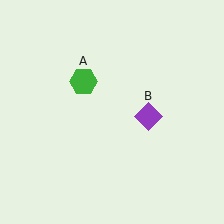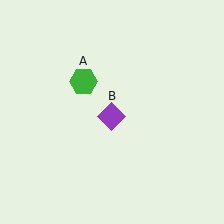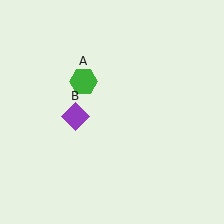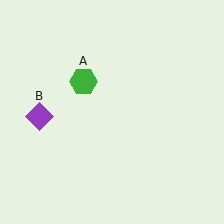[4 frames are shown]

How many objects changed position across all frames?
1 object changed position: purple diamond (object B).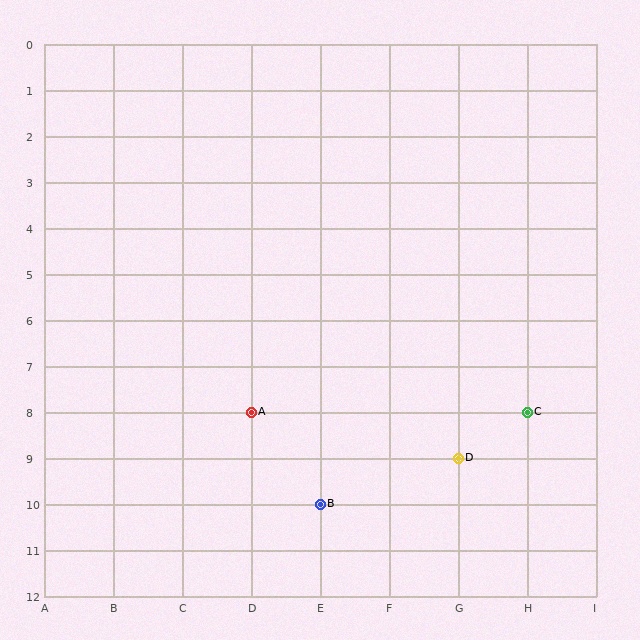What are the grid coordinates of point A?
Point A is at grid coordinates (D, 8).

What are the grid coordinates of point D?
Point D is at grid coordinates (G, 9).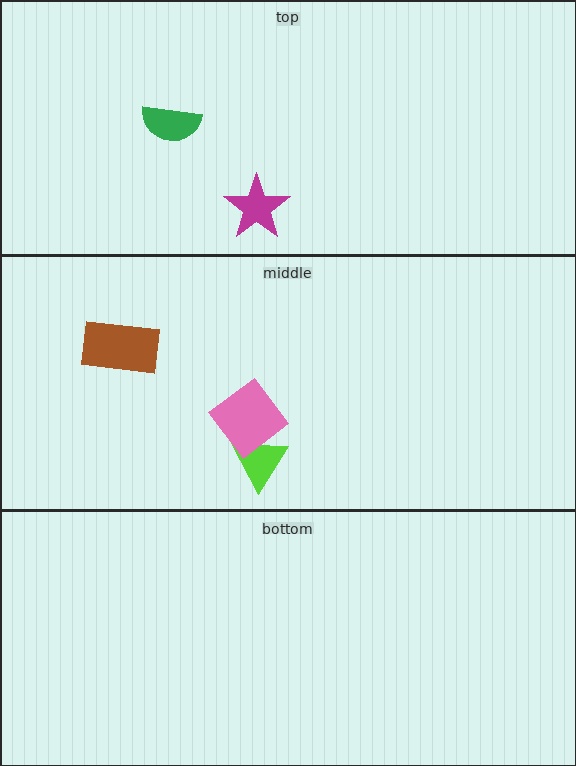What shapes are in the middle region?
The lime triangle, the pink diamond, the brown rectangle.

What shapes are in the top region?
The green semicircle, the magenta star.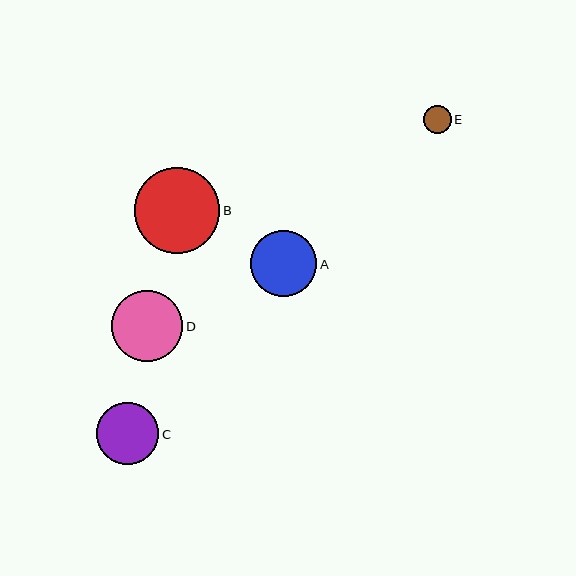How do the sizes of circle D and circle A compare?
Circle D and circle A are approximately the same size.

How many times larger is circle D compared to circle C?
Circle D is approximately 1.1 times the size of circle C.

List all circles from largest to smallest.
From largest to smallest: B, D, A, C, E.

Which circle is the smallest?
Circle E is the smallest with a size of approximately 28 pixels.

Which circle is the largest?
Circle B is the largest with a size of approximately 85 pixels.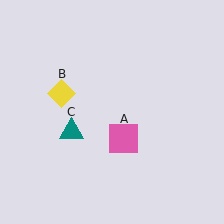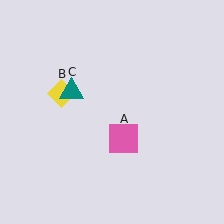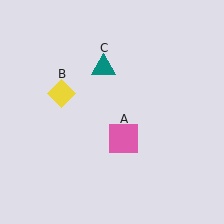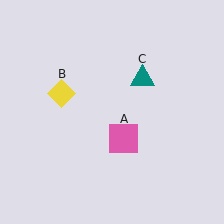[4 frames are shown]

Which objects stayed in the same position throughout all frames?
Pink square (object A) and yellow diamond (object B) remained stationary.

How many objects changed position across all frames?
1 object changed position: teal triangle (object C).